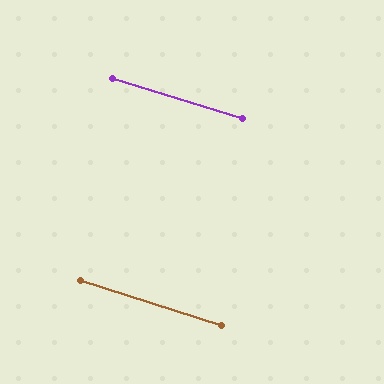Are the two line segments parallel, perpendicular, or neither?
Parallel — their directions differ by only 0.4°.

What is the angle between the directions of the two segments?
Approximately 0 degrees.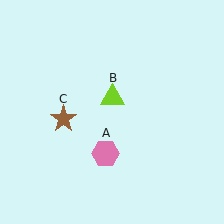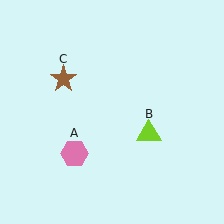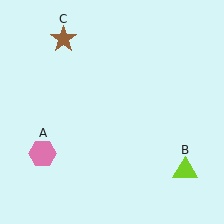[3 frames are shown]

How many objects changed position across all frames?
3 objects changed position: pink hexagon (object A), lime triangle (object B), brown star (object C).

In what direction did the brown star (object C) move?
The brown star (object C) moved up.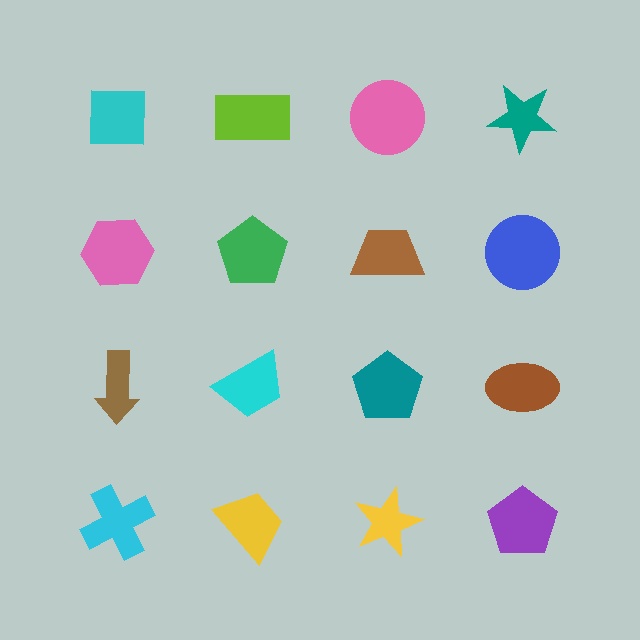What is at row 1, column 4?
A teal star.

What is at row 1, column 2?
A lime rectangle.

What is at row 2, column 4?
A blue circle.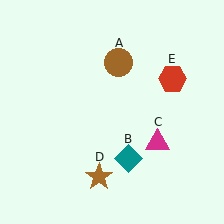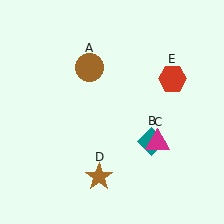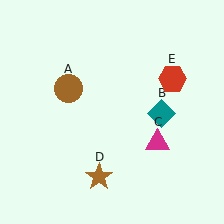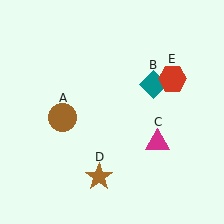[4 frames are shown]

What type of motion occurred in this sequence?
The brown circle (object A), teal diamond (object B) rotated counterclockwise around the center of the scene.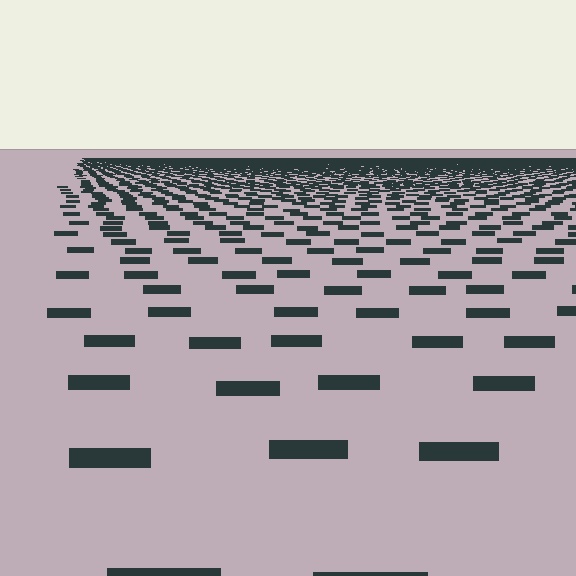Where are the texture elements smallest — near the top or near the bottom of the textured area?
Near the top.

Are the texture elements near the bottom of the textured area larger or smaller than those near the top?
Larger. Near the bottom, elements are closer to the viewer and appear at a bigger on-screen size.